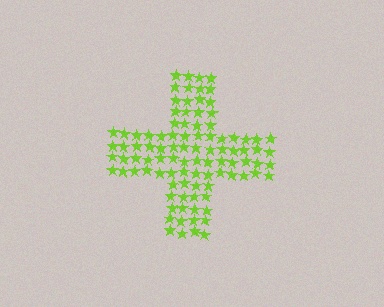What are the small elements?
The small elements are stars.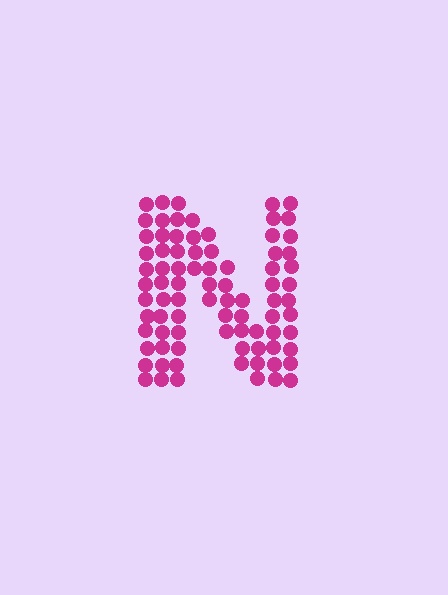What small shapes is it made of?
It is made of small circles.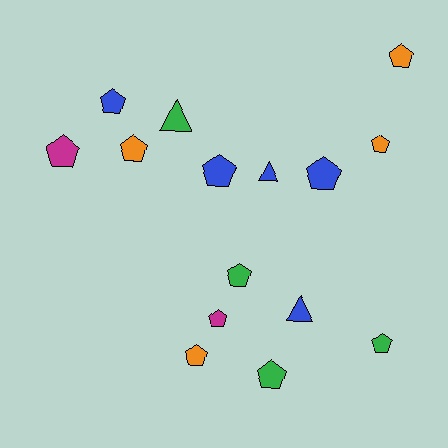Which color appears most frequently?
Blue, with 5 objects.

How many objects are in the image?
There are 15 objects.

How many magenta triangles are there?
There are no magenta triangles.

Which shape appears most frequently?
Pentagon, with 12 objects.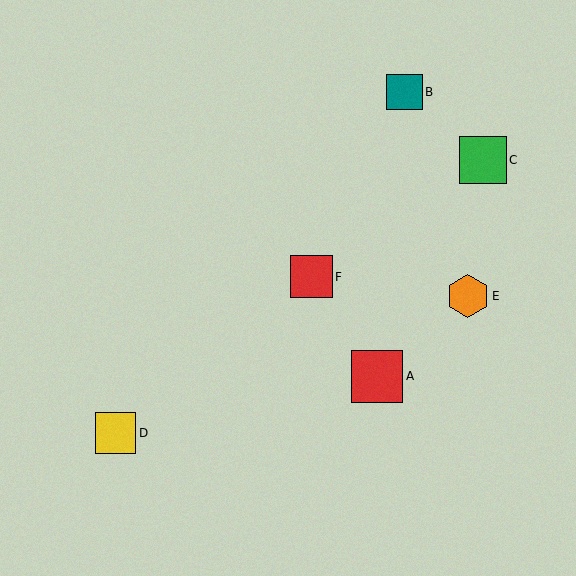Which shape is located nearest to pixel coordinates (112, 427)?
The yellow square (labeled D) at (116, 433) is nearest to that location.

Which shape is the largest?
The red square (labeled A) is the largest.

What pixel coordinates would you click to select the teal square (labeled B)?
Click at (405, 92) to select the teal square B.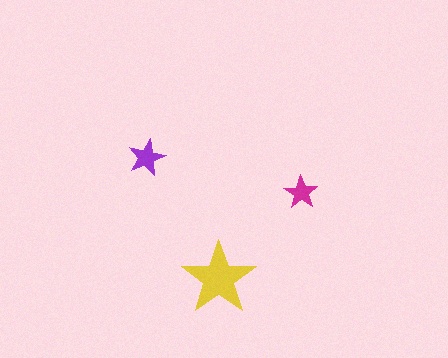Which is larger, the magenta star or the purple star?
The purple one.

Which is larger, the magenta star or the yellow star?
The yellow one.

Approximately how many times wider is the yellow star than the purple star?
About 2 times wider.